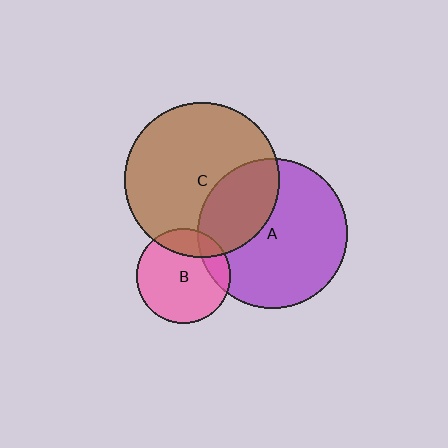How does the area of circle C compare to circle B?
Approximately 2.7 times.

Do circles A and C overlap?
Yes.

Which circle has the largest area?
Circle C (brown).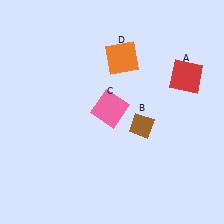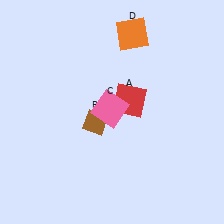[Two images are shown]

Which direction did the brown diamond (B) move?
The brown diamond (B) moved left.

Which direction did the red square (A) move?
The red square (A) moved left.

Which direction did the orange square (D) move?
The orange square (D) moved up.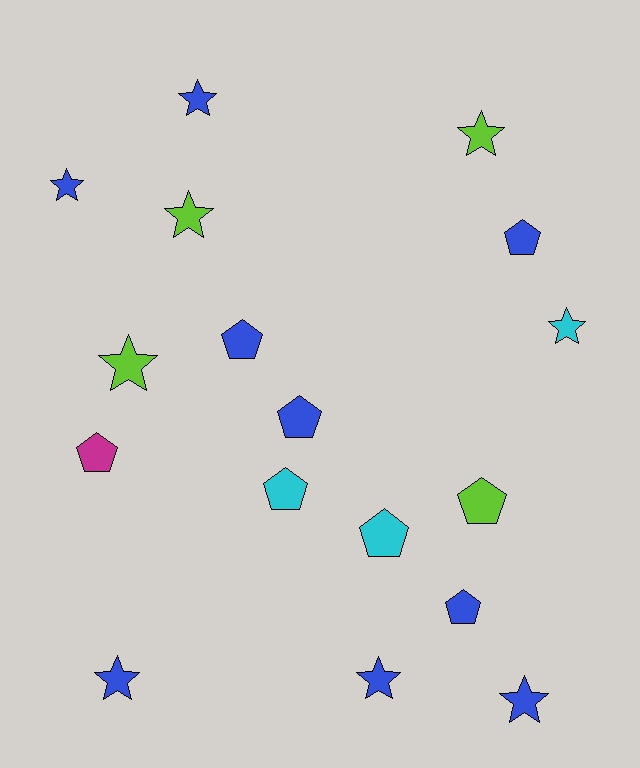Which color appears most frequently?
Blue, with 9 objects.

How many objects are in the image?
There are 17 objects.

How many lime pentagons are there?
There is 1 lime pentagon.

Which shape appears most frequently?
Star, with 9 objects.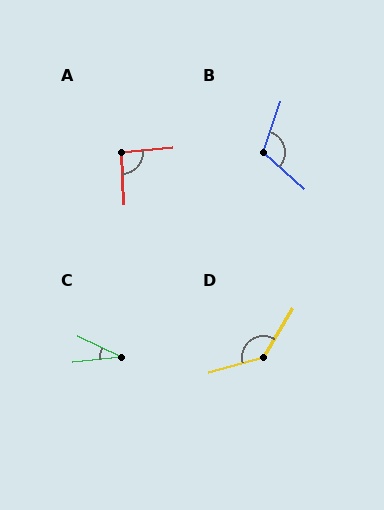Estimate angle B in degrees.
Approximately 113 degrees.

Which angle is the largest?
D, at approximately 136 degrees.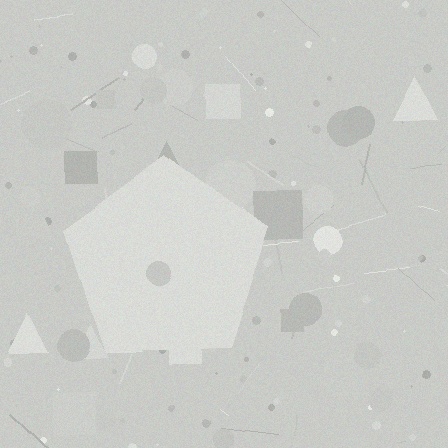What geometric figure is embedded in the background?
A pentagon is embedded in the background.